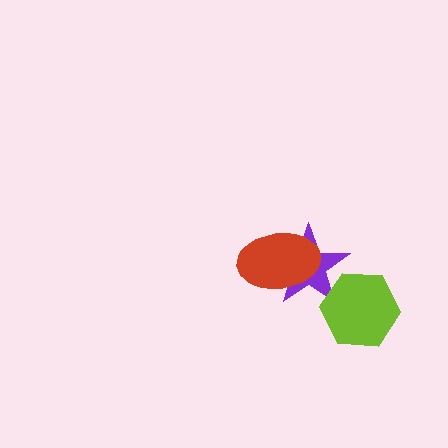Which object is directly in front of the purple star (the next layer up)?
The lime hexagon is directly in front of the purple star.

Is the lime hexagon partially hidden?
No, no other shape covers it.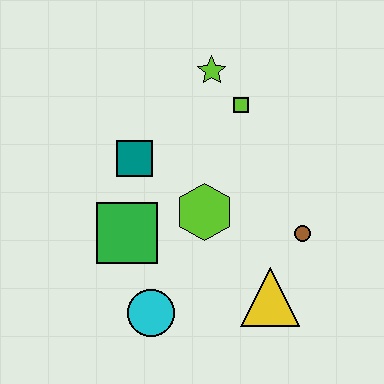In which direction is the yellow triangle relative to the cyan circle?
The yellow triangle is to the right of the cyan circle.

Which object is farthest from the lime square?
The cyan circle is farthest from the lime square.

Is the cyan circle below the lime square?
Yes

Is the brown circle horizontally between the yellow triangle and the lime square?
No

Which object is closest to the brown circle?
The yellow triangle is closest to the brown circle.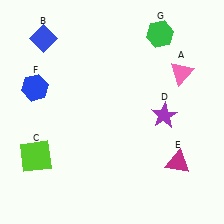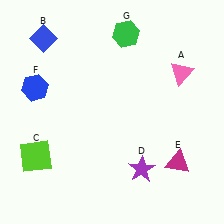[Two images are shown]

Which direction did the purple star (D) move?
The purple star (D) moved down.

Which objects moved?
The objects that moved are: the purple star (D), the green hexagon (G).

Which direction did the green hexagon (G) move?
The green hexagon (G) moved left.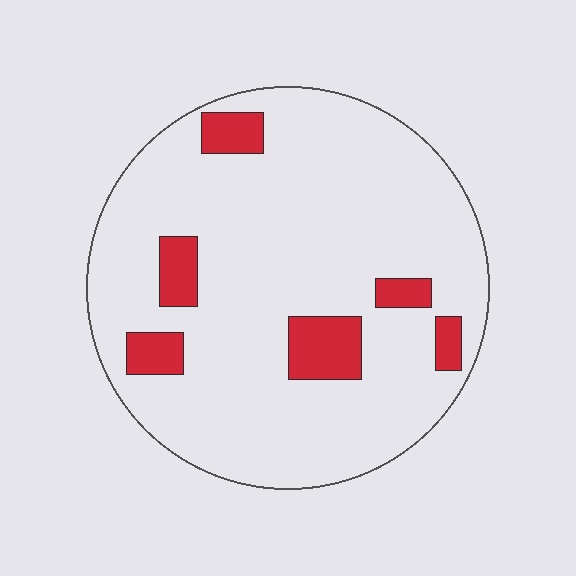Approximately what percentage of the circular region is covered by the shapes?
Approximately 10%.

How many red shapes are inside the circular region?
6.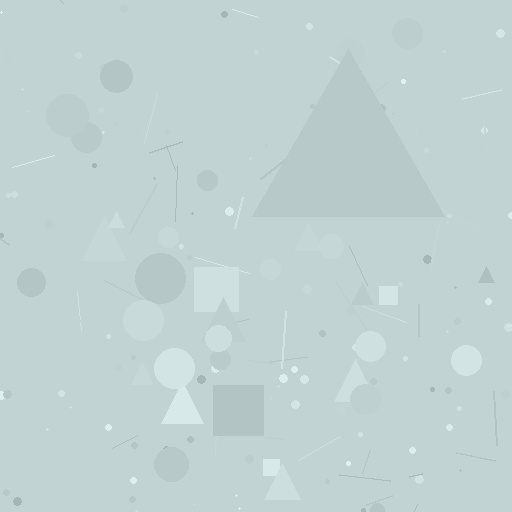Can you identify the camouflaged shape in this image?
The camouflaged shape is a triangle.